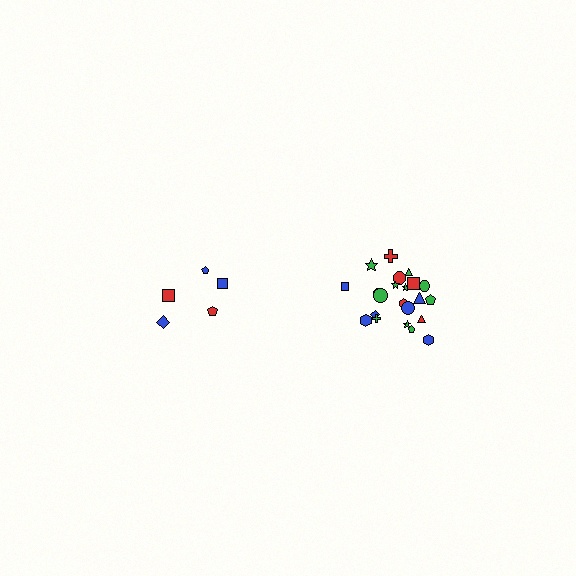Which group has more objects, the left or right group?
The right group.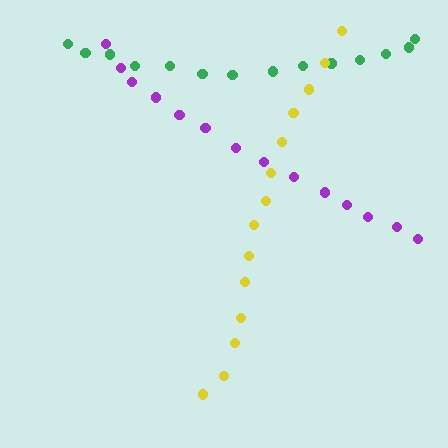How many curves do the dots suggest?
There are 3 distinct paths.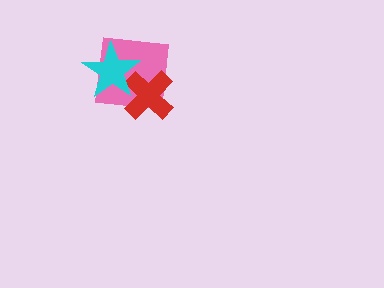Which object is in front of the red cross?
The cyan star is in front of the red cross.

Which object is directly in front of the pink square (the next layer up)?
The red cross is directly in front of the pink square.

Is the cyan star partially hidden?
No, no other shape covers it.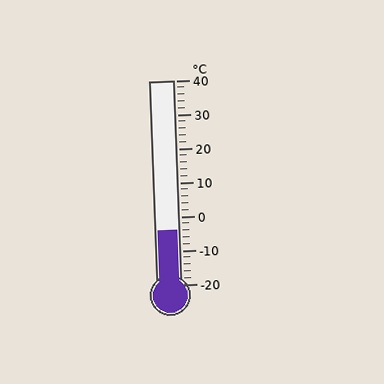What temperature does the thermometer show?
The thermometer shows approximately -4°C.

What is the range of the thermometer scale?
The thermometer scale ranges from -20°C to 40°C.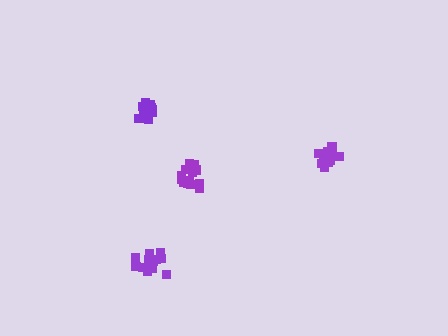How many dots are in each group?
Group 1: 13 dots, Group 2: 14 dots, Group 3: 13 dots, Group 4: 14 dots (54 total).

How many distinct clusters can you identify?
There are 4 distinct clusters.